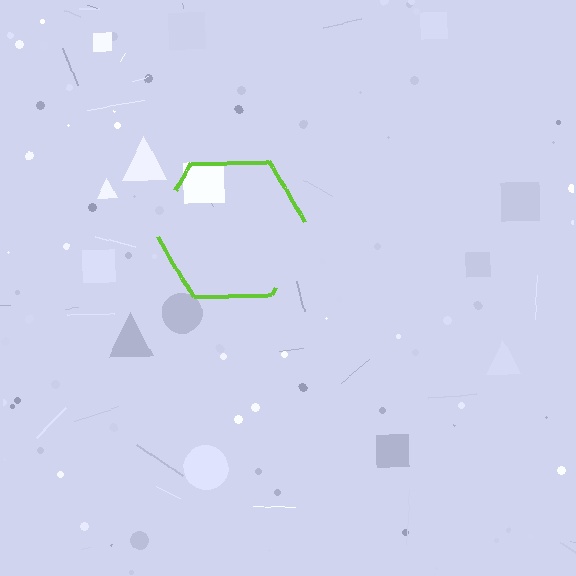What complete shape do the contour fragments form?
The contour fragments form a hexagon.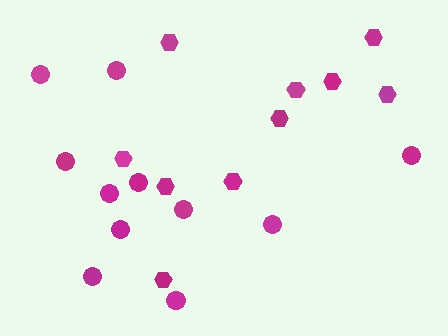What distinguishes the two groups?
There are 2 groups: one group of circles (11) and one group of hexagons (10).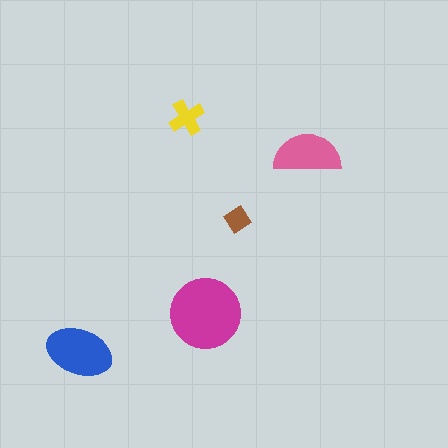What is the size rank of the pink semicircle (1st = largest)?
3rd.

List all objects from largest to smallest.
The magenta circle, the blue ellipse, the pink semicircle, the yellow cross, the brown diamond.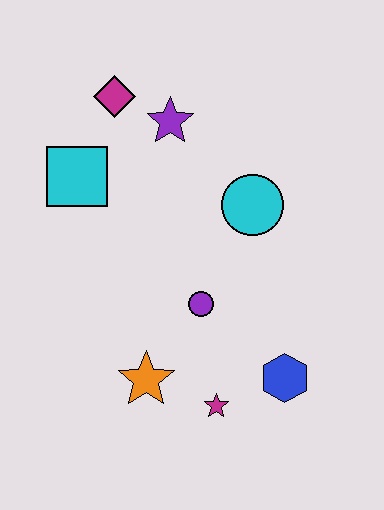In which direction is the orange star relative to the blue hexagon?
The orange star is to the left of the blue hexagon.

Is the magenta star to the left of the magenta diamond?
No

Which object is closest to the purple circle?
The orange star is closest to the purple circle.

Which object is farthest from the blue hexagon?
The magenta diamond is farthest from the blue hexagon.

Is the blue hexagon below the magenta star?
No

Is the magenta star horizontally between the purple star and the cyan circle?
Yes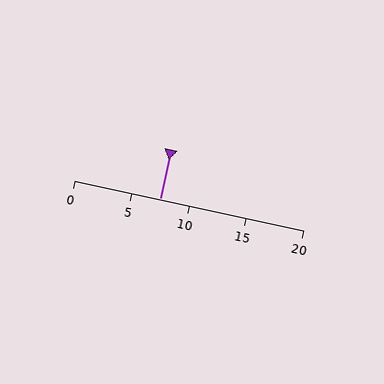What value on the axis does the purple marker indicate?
The marker indicates approximately 7.5.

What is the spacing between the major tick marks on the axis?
The major ticks are spaced 5 apart.